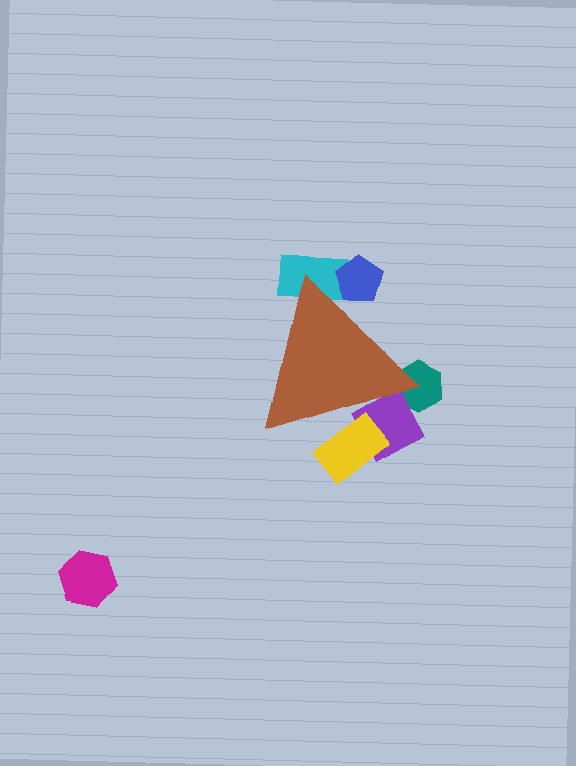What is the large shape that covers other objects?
A brown triangle.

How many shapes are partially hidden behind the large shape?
5 shapes are partially hidden.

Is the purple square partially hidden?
Yes, the purple square is partially hidden behind the brown triangle.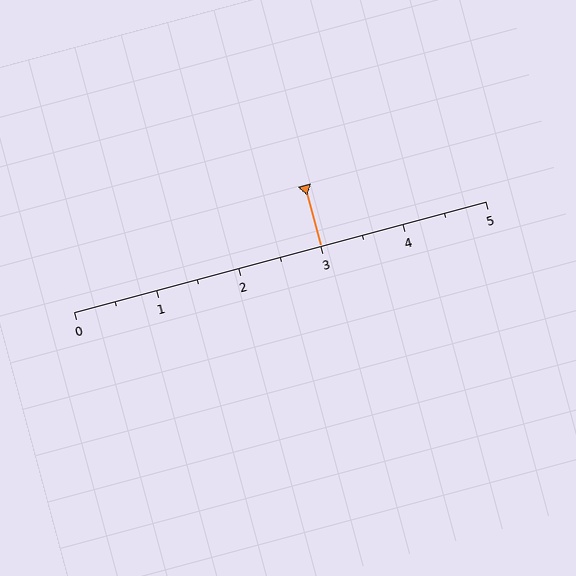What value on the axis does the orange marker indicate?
The marker indicates approximately 3.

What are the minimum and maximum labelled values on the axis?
The axis runs from 0 to 5.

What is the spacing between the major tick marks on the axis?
The major ticks are spaced 1 apart.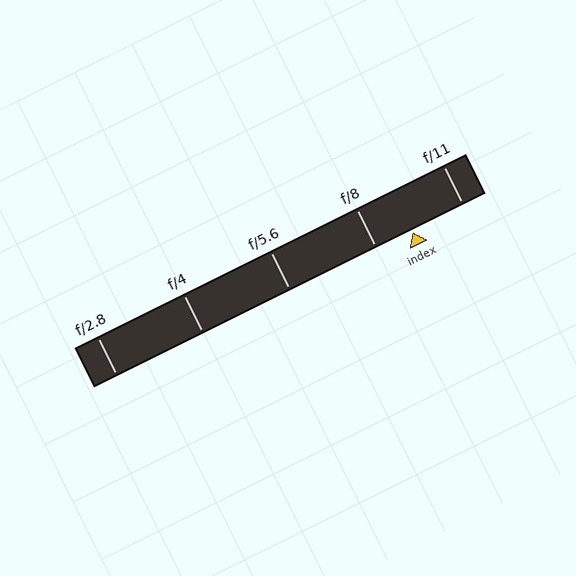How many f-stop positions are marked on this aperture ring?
There are 5 f-stop positions marked.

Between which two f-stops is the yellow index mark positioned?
The index mark is between f/8 and f/11.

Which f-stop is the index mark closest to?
The index mark is closest to f/8.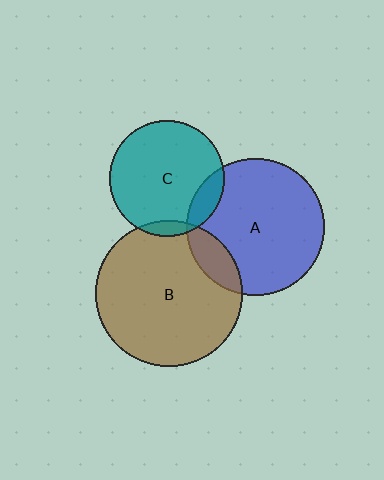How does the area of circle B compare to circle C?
Approximately 1.6 times.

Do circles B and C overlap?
Yes.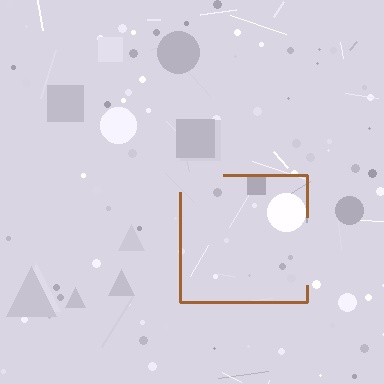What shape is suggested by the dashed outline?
The dashed outline suggests a square.